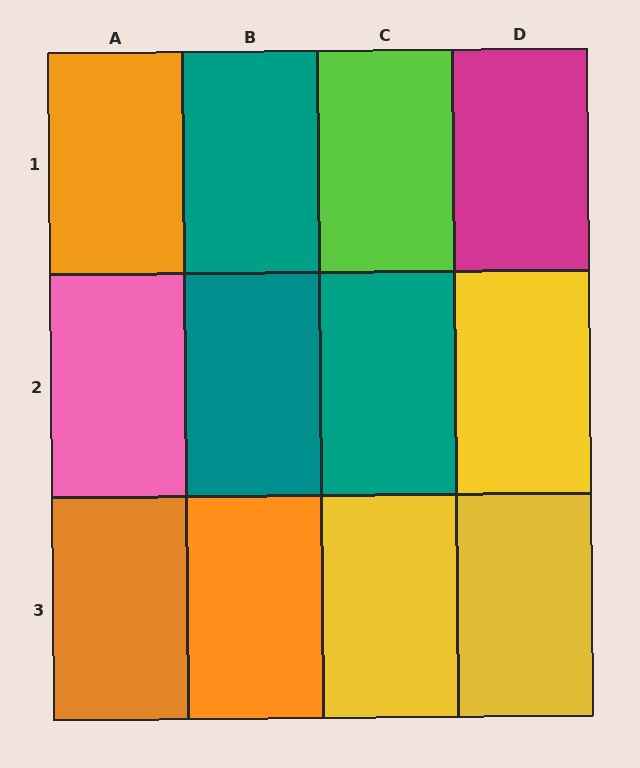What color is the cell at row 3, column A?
Orange.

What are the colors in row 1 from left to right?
Orange, teal, lime, magenta.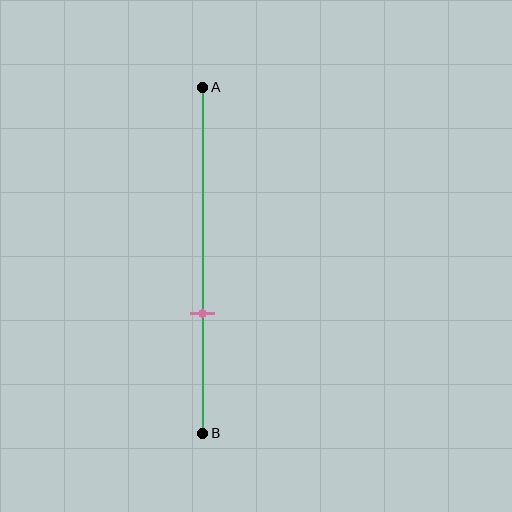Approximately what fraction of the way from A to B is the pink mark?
The pink mark is approximately 65% of the way from A to B.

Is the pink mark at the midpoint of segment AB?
No, the mark is at about 65% from A, not at the 50% midpoint.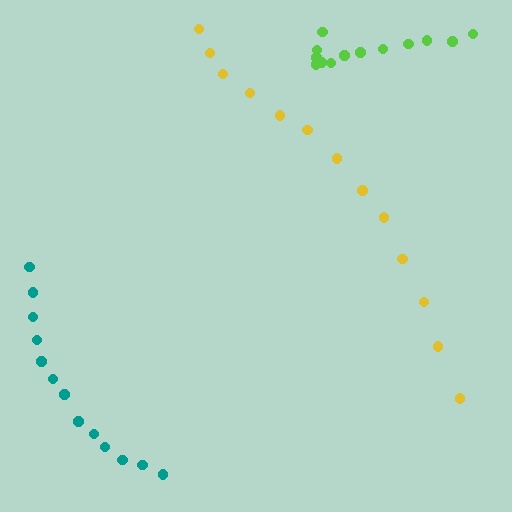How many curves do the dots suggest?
There are 3 distinct paths.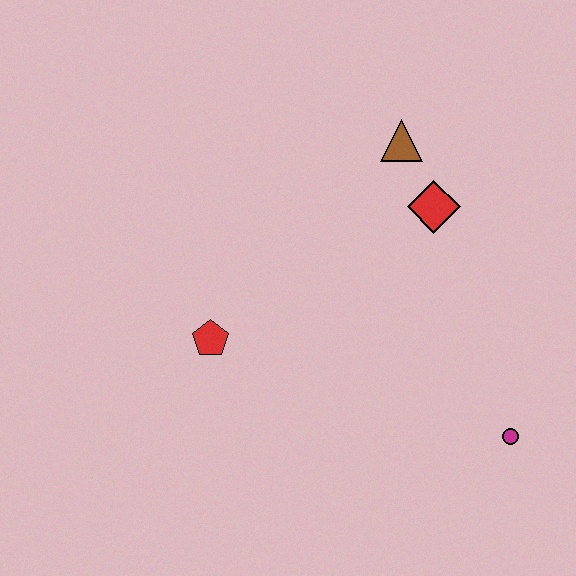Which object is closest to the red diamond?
The brown triangle is closest to the red diamond.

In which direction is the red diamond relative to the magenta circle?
The red diamond is above the magenta circle.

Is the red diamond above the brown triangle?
No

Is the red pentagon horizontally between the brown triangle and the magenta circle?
No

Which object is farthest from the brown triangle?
The magenta circle is farthest from the brown triangle.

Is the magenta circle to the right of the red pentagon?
Yes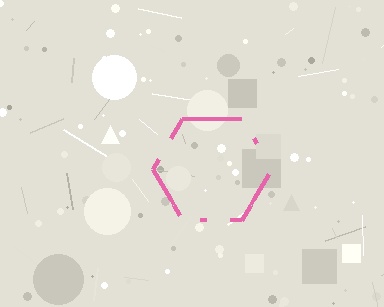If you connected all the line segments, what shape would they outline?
They would outline a hexagon.